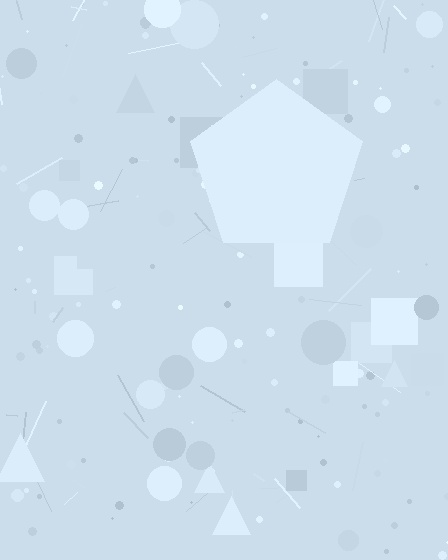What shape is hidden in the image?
A pentagon is hidden in the image.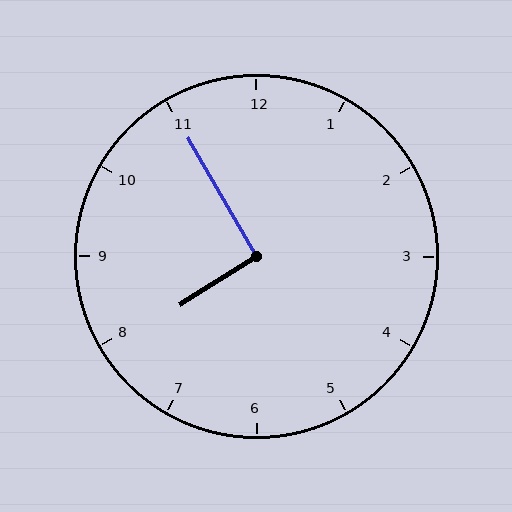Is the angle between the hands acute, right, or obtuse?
It is right.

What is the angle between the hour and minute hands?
Approximately 92 degrees.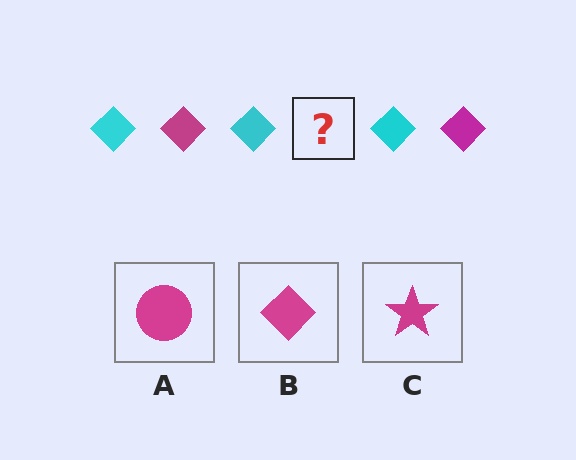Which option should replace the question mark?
Option B.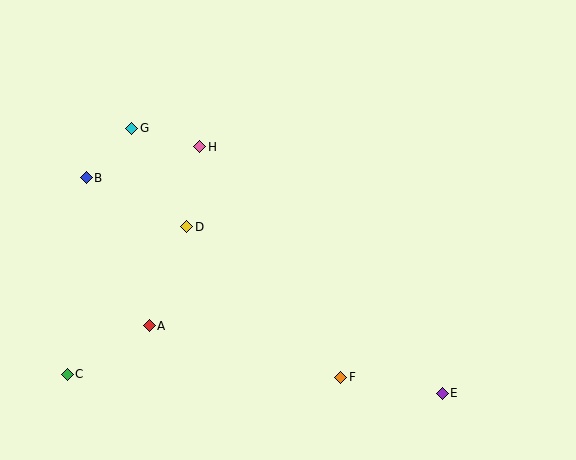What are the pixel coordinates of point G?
Point G is at (132, 128).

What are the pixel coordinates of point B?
Point B is at (86, 178).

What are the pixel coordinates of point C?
Point C is at (67, 374).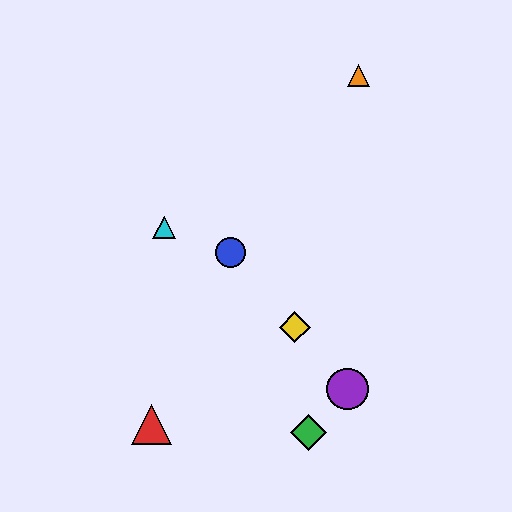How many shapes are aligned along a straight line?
3 shapes (the blue circle, the yellow diamond, the purple circle) are aligned along a straight line.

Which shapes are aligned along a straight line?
The blue circle, the yellow diamond, the purple circle are aligned along a straight line.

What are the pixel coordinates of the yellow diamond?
The yellow diamond is at (295, 327).